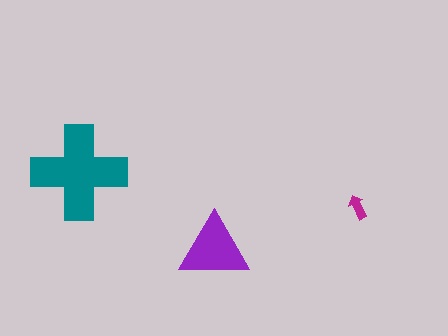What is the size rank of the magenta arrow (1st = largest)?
3rd.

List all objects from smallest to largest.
The magenta arrow, the purple triangle, the teal cross.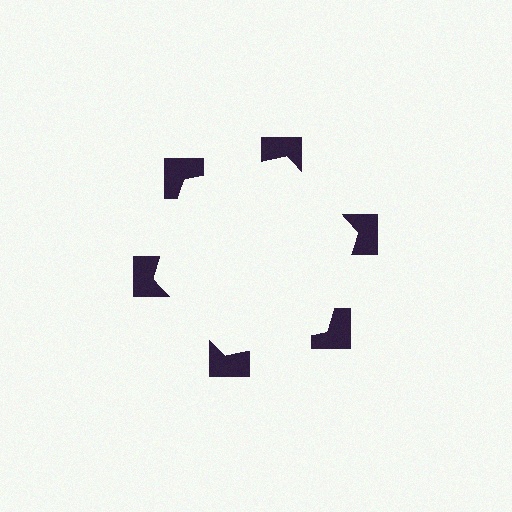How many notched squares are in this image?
There are 6 — one at each vertex of the illusory hexagon.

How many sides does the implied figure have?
6 sides.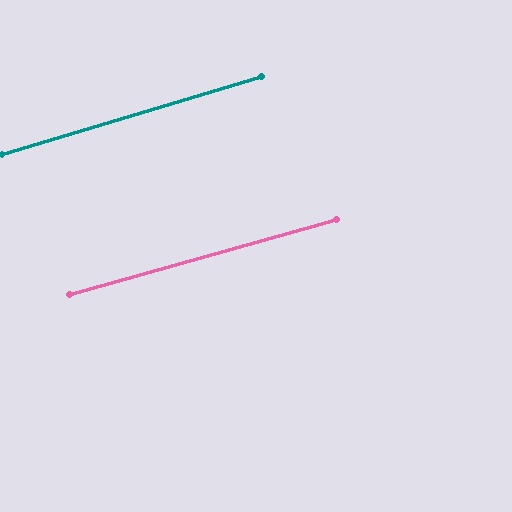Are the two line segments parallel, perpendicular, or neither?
Parallel — their directions differ by only 1.0°.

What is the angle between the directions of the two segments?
Approximately 1 degree.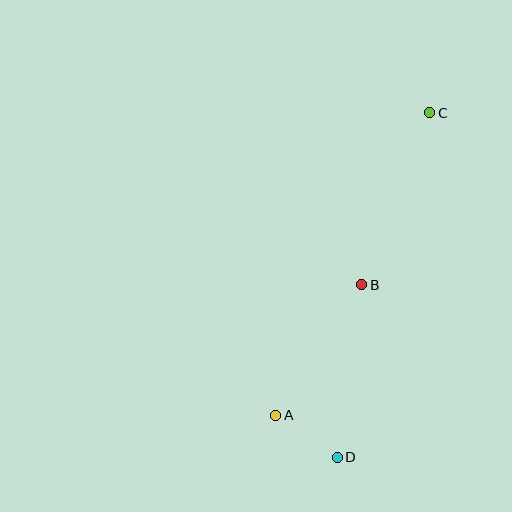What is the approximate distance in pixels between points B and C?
The distance between B and C is approximately 185 pixels.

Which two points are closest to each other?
Points A and D are closest to each other.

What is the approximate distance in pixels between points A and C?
The distance between A and C is approximately 340 pixels.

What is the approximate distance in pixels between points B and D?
The distance between B and D is approximately 174 pixels.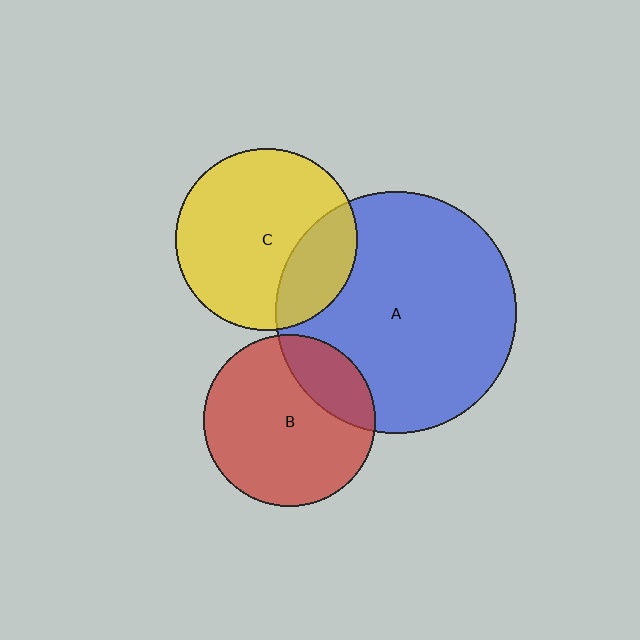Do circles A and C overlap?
Yes.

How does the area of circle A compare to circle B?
Approximately 2.0 times.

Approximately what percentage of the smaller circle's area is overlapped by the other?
Approximately 25%.